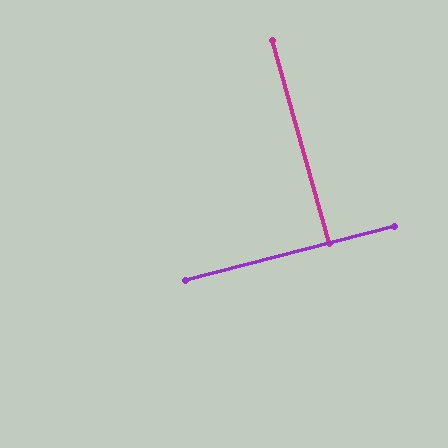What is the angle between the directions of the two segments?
Approximately 89 degrees.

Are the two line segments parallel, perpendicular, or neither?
Perpendicular — they meet at approximately 89°.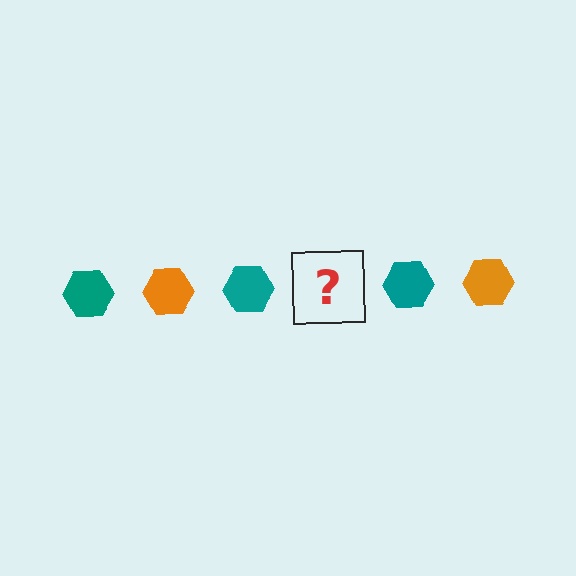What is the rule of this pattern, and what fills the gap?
The rule is that the pattern cycles through teal, orange hexagons. The gap should be filled with an orange hexagon.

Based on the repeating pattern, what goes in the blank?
The blank should be an orange hexagon.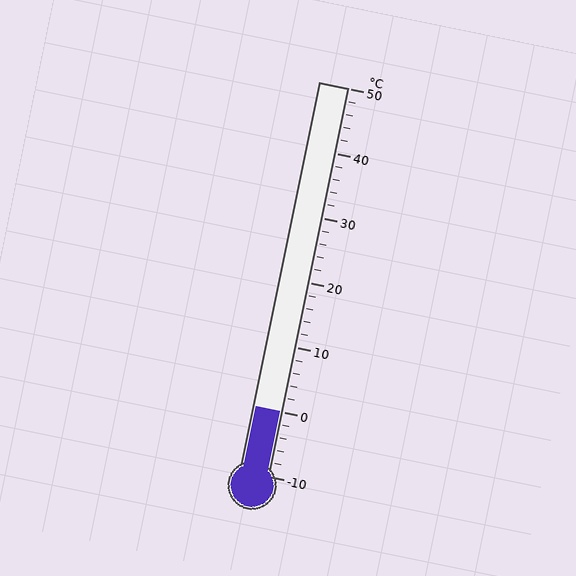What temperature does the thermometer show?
The thermometer shows approximately 0°C.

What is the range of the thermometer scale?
The thermometer scale ranges from -10°C to 50°C.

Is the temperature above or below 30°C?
The temperature is below 30°C.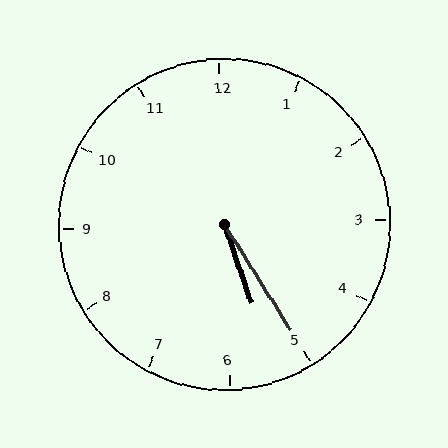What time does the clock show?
5:25.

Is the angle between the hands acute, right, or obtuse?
It is acute.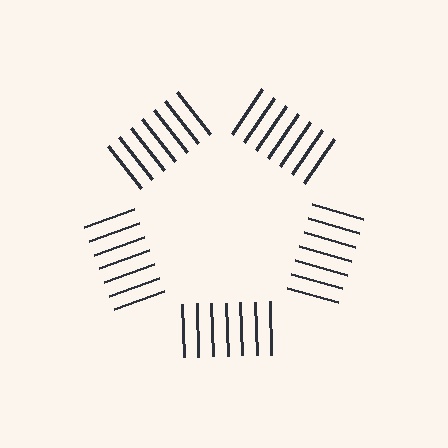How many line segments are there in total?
35 — 7 along each of the 5 edges.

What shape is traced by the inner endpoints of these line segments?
An illusory pentagon — the line segments terminate on its edges but no continuous stroke is drawn.